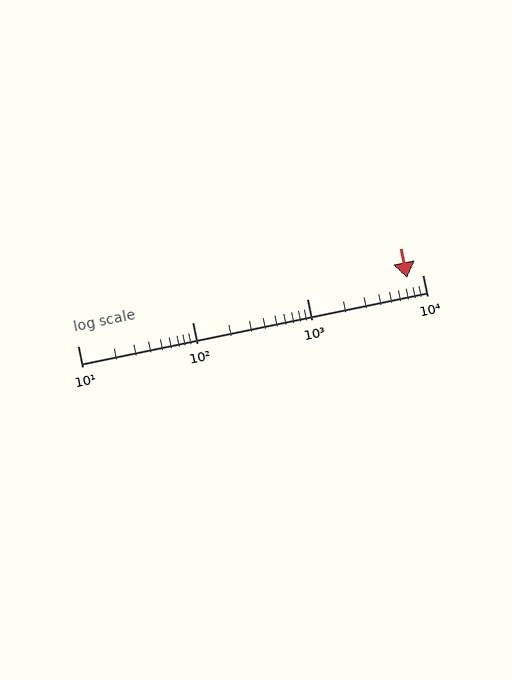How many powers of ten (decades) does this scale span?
The scale spans 3 decades, from 10 to 10000.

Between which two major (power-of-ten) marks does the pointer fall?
The pointer is between 1000 and 10000.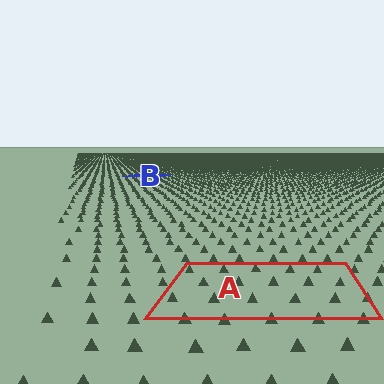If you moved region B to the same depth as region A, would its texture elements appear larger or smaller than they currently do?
They would appear larger. At a closer depth, the same texture elements are projected at a bigger on-screen size.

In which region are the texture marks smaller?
The texture marks are smaller in region B, because it is farther away.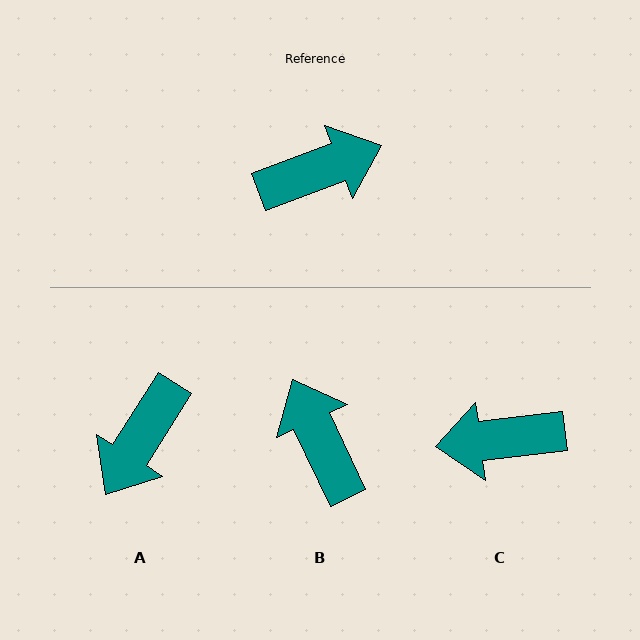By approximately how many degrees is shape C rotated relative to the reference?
Approximately 166 degrees counter-clockwise.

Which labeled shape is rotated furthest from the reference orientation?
C, about 166 degrees away.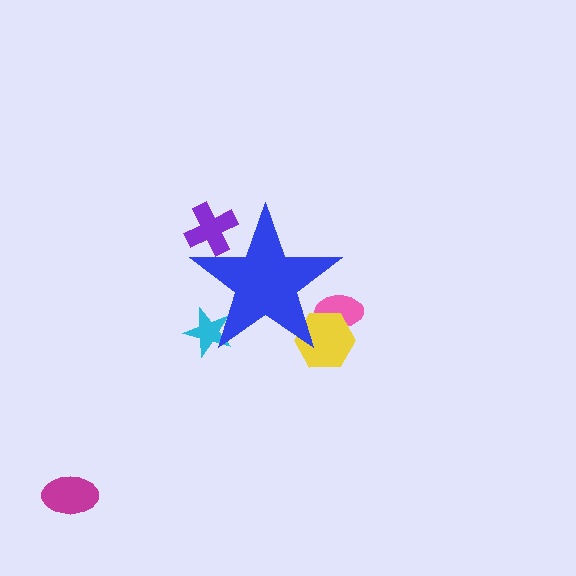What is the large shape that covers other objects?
A blue star.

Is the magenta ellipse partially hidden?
No, the magenta ellipse is fully visible.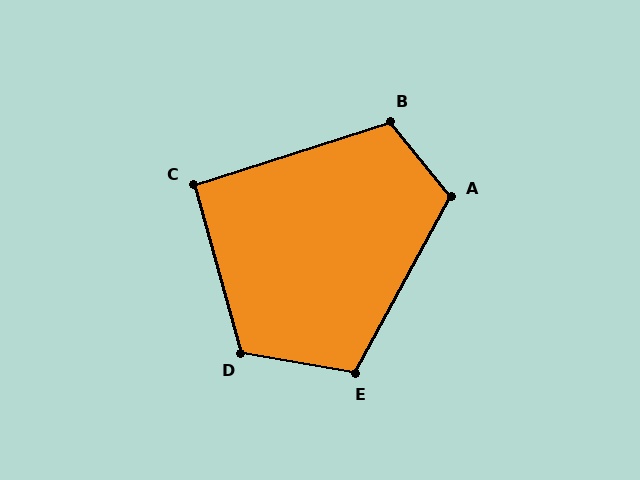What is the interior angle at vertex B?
Approximately 111 degrees (obtuse).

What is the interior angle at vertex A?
Approximately 113 degrees (obtuse).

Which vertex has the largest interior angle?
D, at approximately 116 degrees.